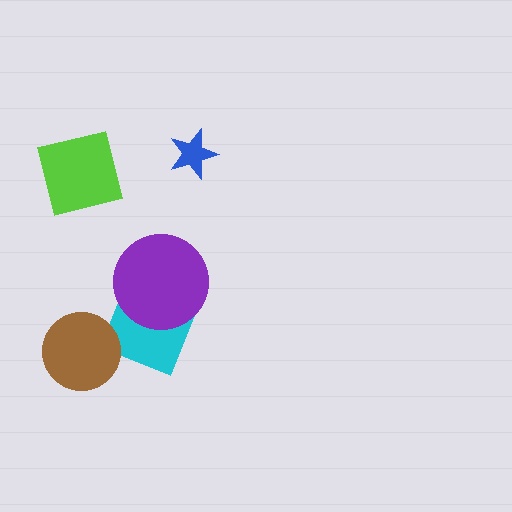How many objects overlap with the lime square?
0 objects overlap with the lime square.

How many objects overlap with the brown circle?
0 objects overlap with the brown circle.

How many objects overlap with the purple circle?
1 object overlaps with the purple circle.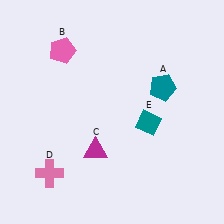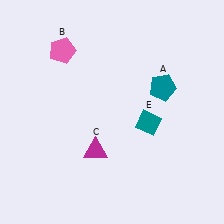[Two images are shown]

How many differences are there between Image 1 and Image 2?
There is 1 difference between the two images.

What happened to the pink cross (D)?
The pink cross (D) was removed in Image 2. It was in the bottom-left area of Image 1.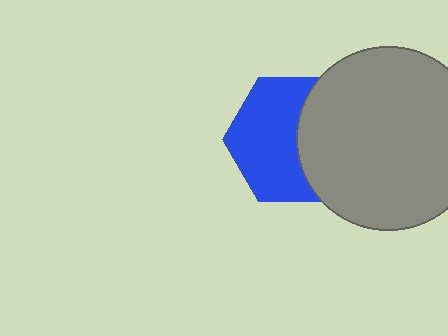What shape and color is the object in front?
The object in front is a gray circle.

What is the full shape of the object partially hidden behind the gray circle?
The partially hidden object is a blue hexagon.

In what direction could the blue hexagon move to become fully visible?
The blue hexagon could move left. That would shift it out from behind the gray circle entirely.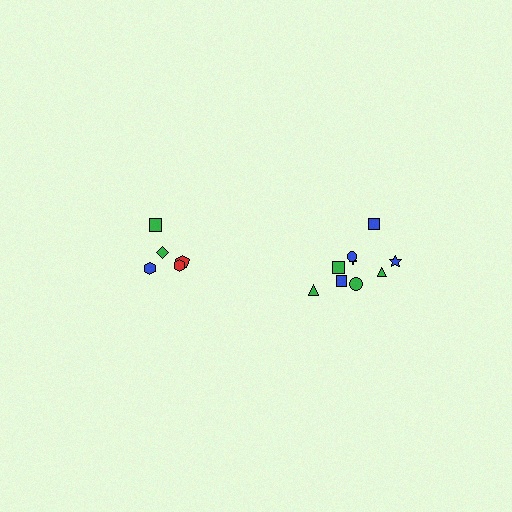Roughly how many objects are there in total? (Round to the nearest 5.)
Roughly 15 objects in total.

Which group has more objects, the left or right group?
The right group.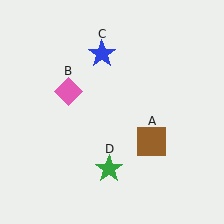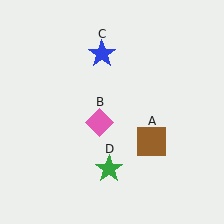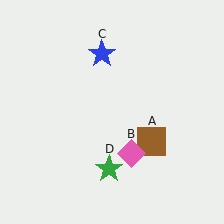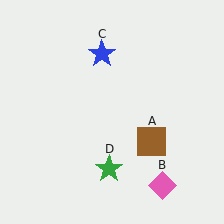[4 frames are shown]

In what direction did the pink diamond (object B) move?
The pink diamond (object B) moved down and to the right.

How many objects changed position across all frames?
1 object changed position: pink diamond (object B).